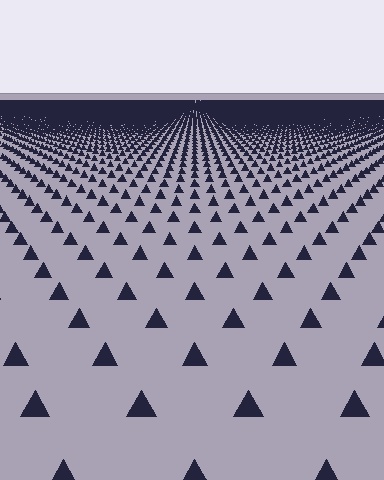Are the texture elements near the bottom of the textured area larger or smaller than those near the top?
Larger. Near the bottom, elements are closer to the viewer and appear at a bigger on-screen size.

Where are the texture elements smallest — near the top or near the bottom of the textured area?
Near the top.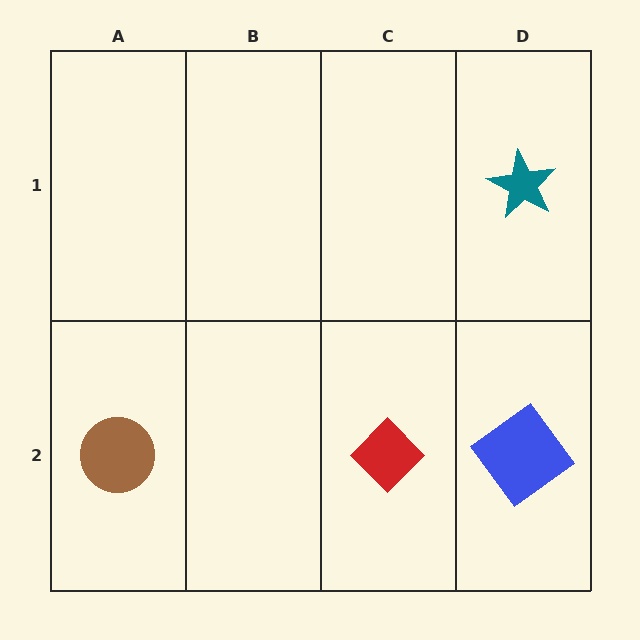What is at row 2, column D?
A blue diamond.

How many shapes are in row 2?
3 shapes.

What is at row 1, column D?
A teal star.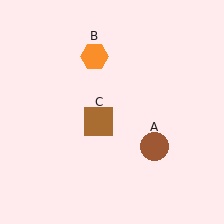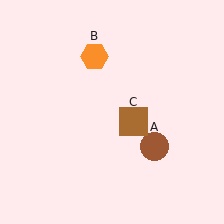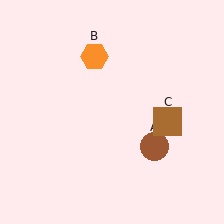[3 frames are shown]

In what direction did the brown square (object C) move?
The brown square (object C) moved right.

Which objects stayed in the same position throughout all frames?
Brown circle (object A) and orange hexagon (object B) remained stationary.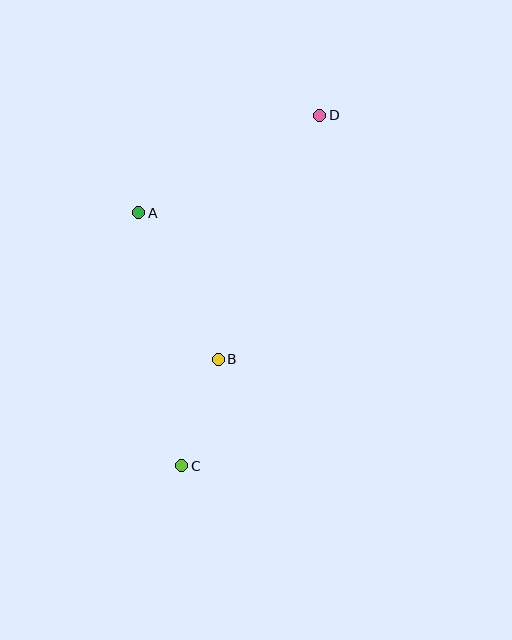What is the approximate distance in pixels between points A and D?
The distance between A and D is approximately 205 pixels.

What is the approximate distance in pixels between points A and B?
The distance between A and B is approximately 167 pixels.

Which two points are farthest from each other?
Points C and D are farthest from each other.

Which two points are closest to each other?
Points B and C are closest to each other.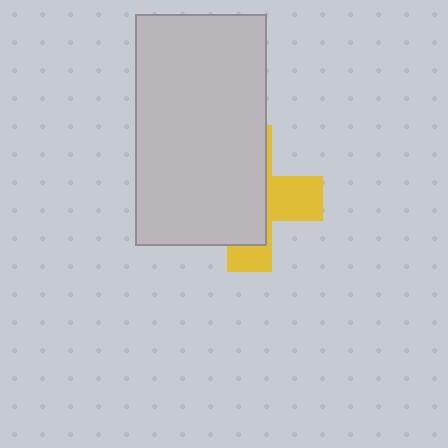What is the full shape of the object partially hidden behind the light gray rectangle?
The partially hidden object is a yellow cross.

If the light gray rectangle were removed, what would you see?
You would see the complete yellow cross.